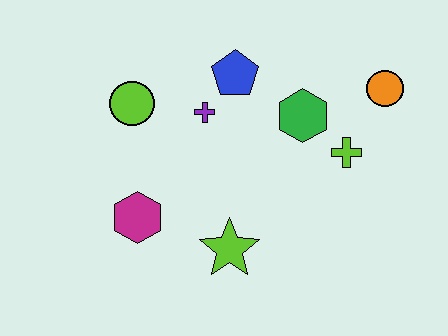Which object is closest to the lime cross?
The green hexagon is closest to the lime cross.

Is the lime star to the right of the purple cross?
Yes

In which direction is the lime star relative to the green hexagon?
The lime star is below the green hexagon.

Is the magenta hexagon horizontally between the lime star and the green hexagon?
No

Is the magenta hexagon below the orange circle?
Yes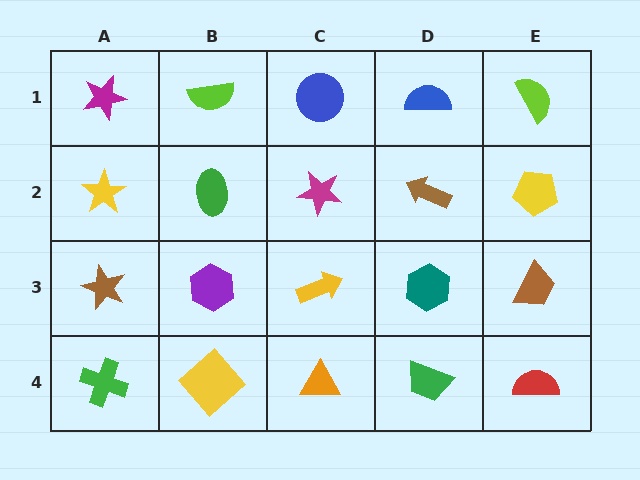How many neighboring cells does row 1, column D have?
3.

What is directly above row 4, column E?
A brown trapezoid.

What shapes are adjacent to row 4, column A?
A brown star (row 3, column A), a yellow diamond (row 4, column B).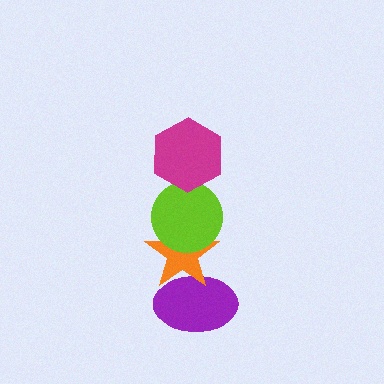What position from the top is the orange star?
The orange star is 3rd from the top.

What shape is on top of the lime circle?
The magenta hexagon is on top of the lime circle.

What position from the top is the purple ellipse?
The purple ellipse is 4th from the top.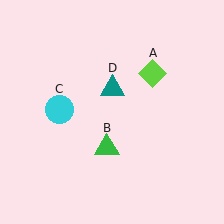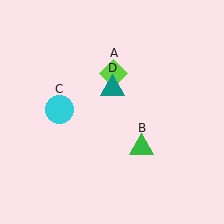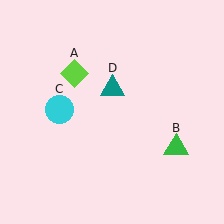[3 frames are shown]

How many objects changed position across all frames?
2 objects changed position: lime diamond (object A), green triangle (object B).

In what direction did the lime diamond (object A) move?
The lime diamond (object A) moved left.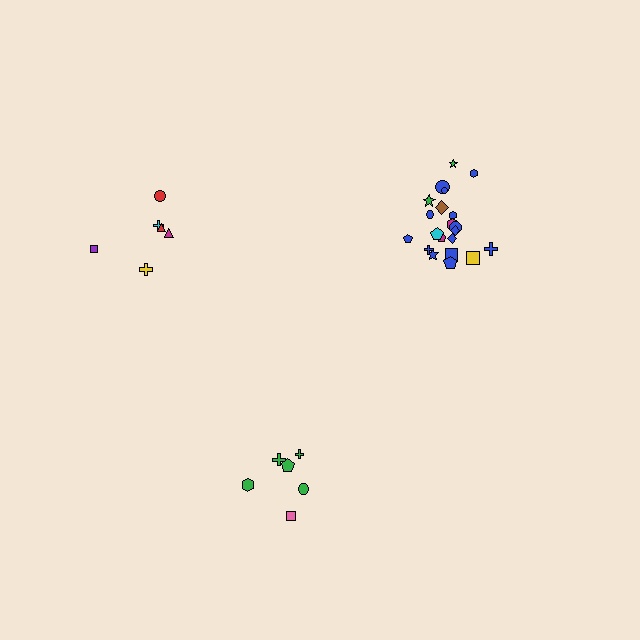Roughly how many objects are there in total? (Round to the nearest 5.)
Roughly 35 objects in total.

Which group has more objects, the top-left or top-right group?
The top-right group.